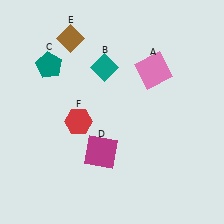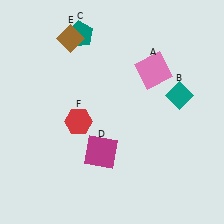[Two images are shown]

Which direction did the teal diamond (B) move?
The teal diamond (B) moved right.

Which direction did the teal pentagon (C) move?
The teal pentagon (C) moved up.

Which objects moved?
The objects that moved are: the teal diamond (B), the teal pentagon (C).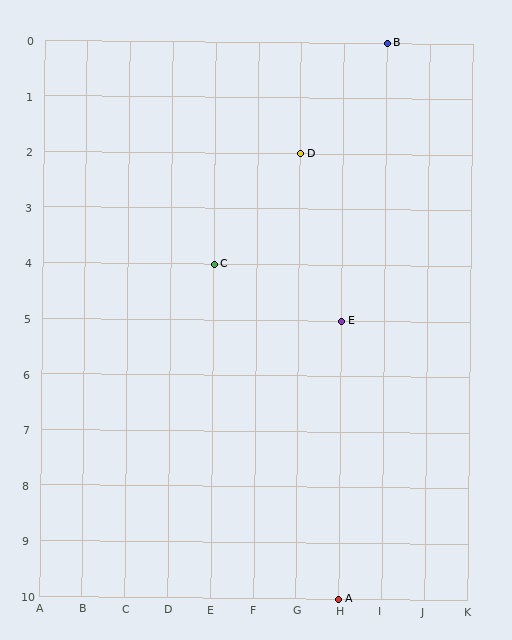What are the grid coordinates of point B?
Point B is at grid coordinates (I, 0).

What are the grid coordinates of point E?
Point E is at grid coordinates (H, 5).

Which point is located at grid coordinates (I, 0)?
Point B is at (I, 0).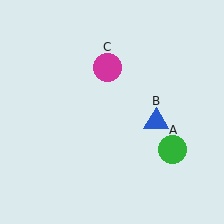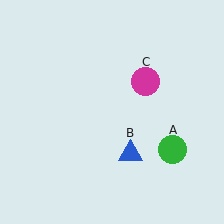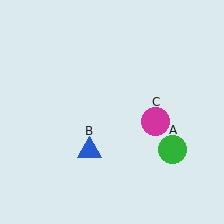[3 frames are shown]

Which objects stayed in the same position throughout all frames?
Green circle (object A) remained stationary.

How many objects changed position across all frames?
2 objects changed position: blue triangle (object B), magenta circle (object C).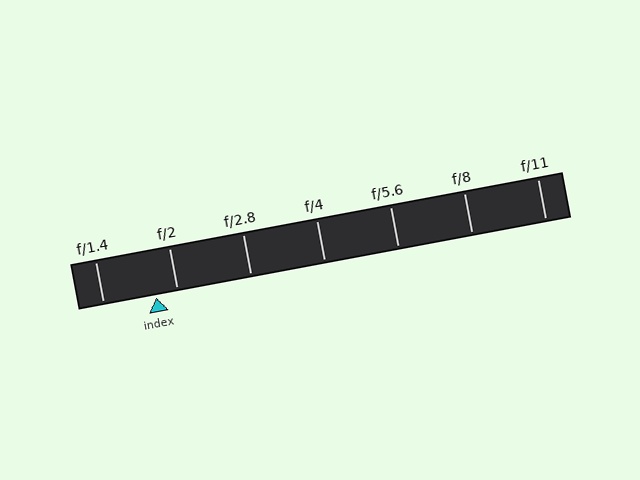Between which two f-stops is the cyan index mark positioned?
The index mark is between f/1.4 and f/2.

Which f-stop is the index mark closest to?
The index mark is closest to f/2.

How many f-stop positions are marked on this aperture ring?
There are 7 f-stop positions marked.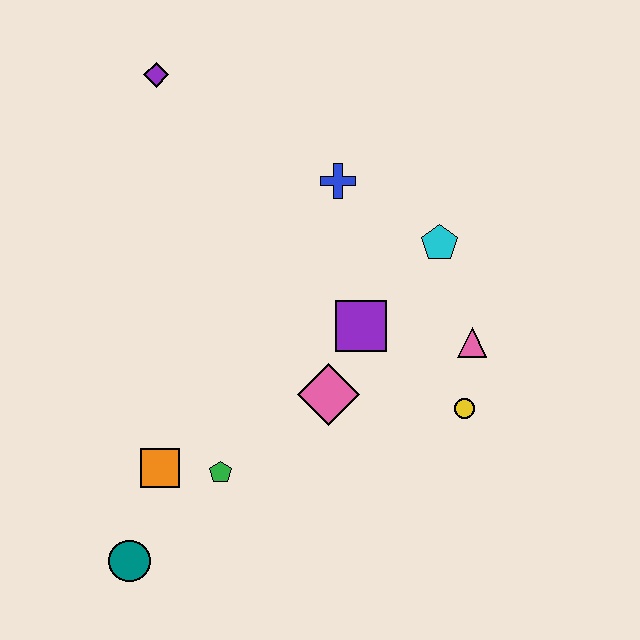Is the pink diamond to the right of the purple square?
No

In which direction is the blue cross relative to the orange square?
The blue cross is above the orange square.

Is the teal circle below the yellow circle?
Yes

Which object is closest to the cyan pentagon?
The pink triangle is closest to the cyan pentagon.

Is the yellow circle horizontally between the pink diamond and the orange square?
No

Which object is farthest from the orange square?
The purple diamond is farthest from the orange square.